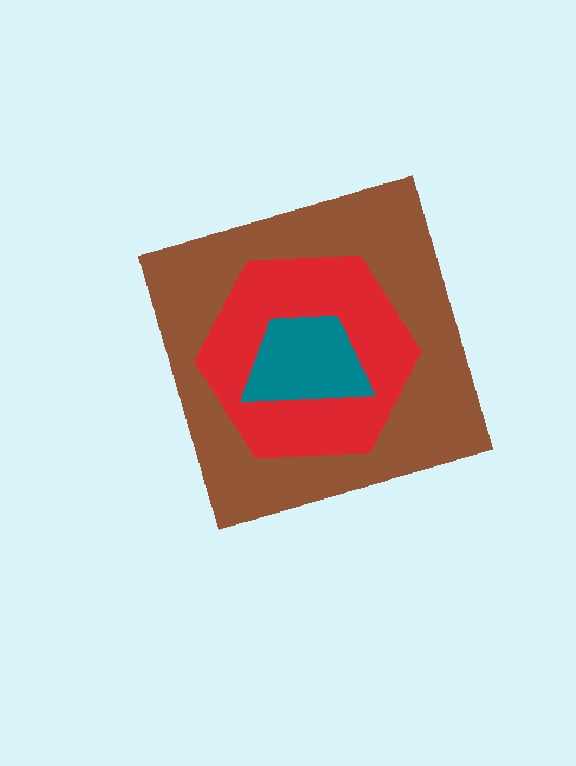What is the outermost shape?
The brown square.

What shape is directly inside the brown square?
The red hexagon.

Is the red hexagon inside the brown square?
Yes.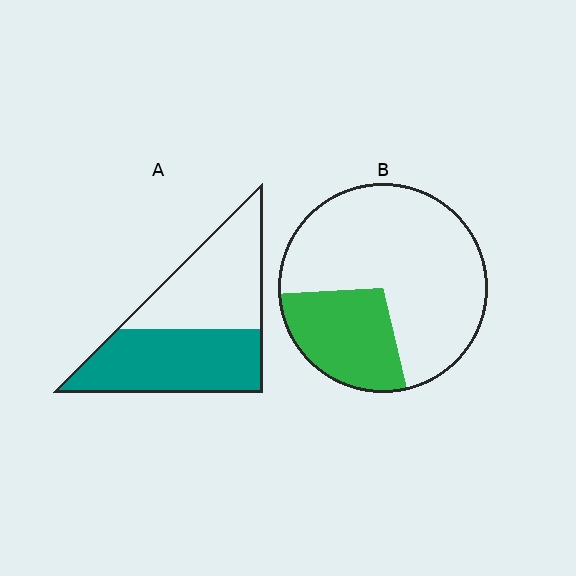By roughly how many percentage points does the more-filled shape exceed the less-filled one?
By roughly 25 percentage points (A over B).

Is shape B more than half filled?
No.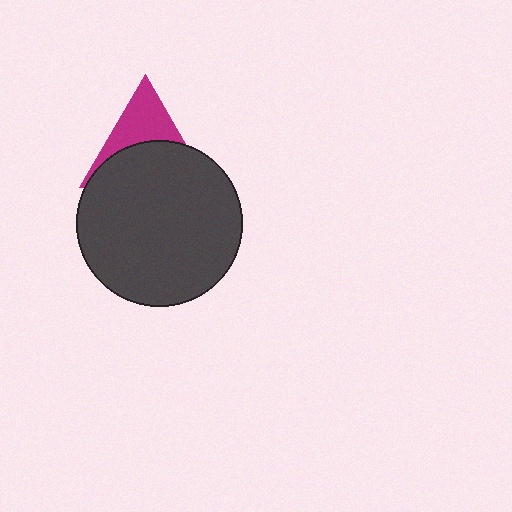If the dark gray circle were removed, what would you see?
You would see the complete magenta triangle.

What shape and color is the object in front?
The object in front is a dark gray circle.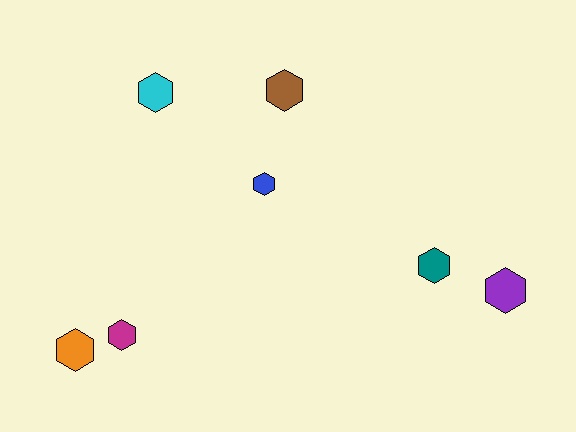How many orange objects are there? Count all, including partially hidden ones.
There is 1 orange object.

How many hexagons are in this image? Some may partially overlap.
There are 7 hexagons.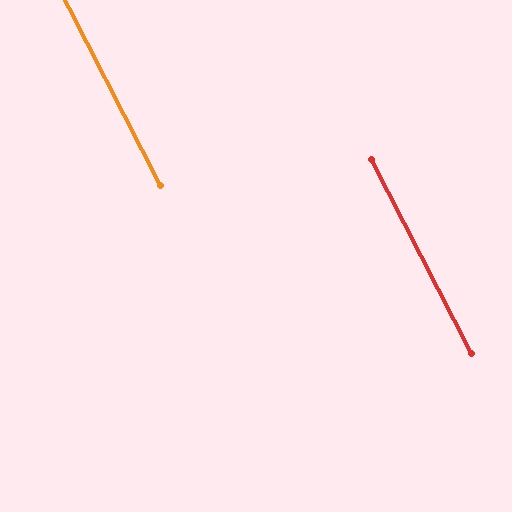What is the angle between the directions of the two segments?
Approximately 0 degrees.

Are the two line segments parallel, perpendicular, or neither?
Parallel — their directions differ by only 0.2°.